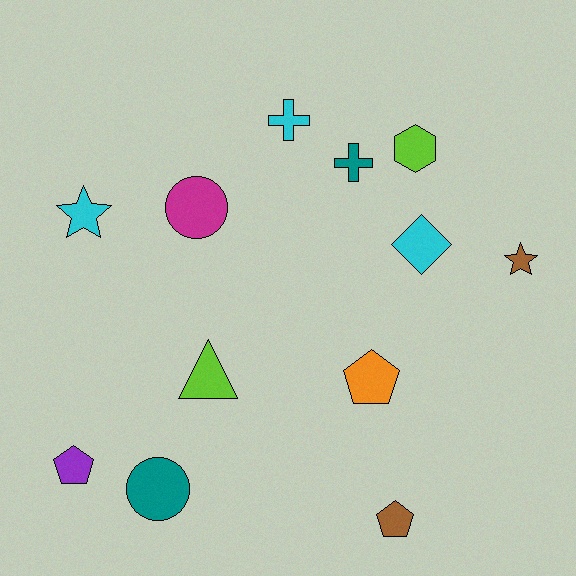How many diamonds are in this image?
There is 1 diamond.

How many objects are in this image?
There are 12 objects.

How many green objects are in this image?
There are no green objects.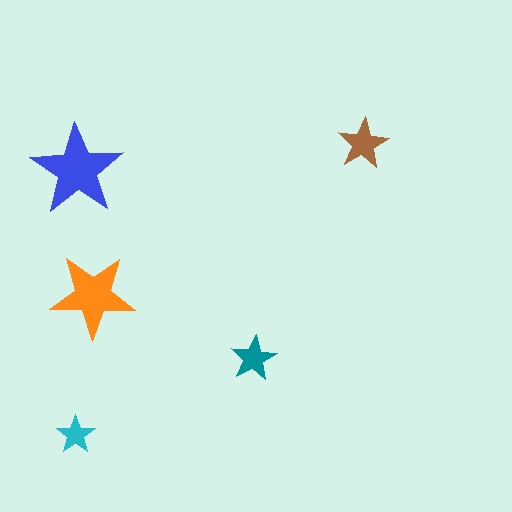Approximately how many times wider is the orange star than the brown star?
About 1.5 times wider.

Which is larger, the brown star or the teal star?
The brown one.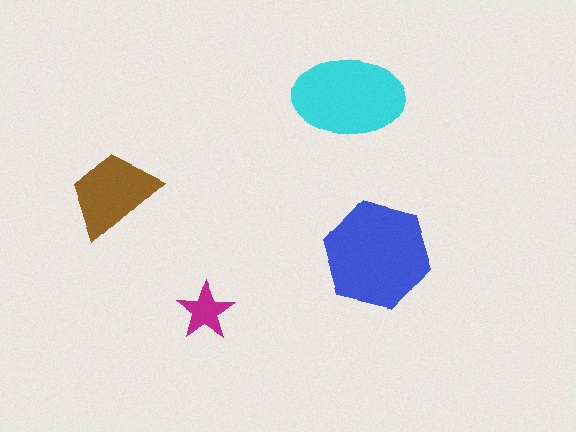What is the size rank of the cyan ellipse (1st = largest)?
2nd.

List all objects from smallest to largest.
The magenta star, the brown trapezoid, the cyan ellipse, the blue hexagon.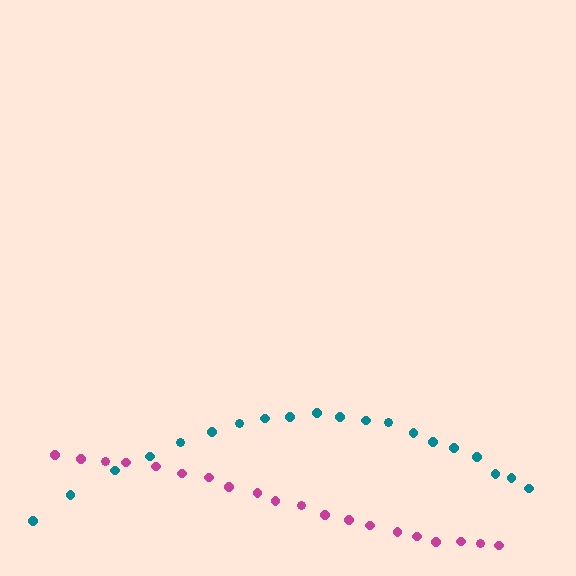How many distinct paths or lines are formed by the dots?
There are 2 distinct paths.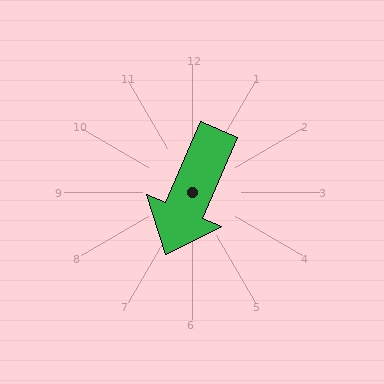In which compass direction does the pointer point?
Southwest.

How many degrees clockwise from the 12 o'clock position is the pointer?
Approximately 203 degrees.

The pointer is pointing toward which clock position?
Roughly 7 o'clock.